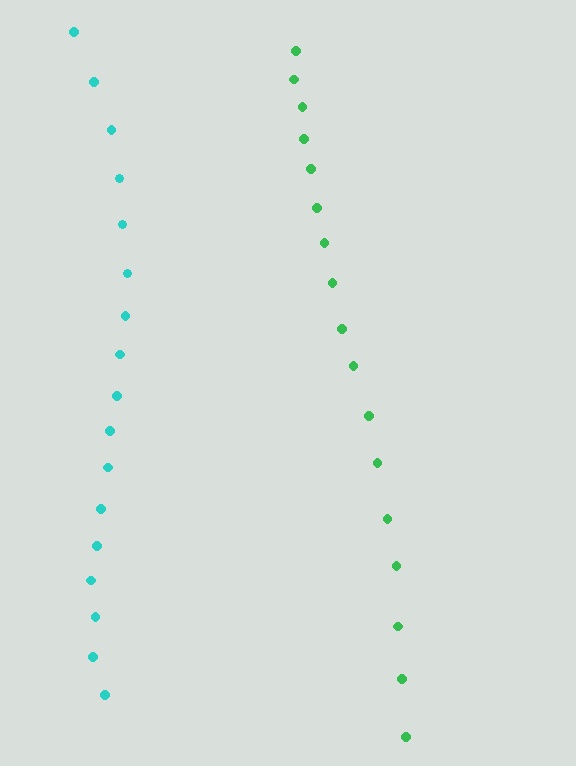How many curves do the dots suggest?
There are 2 distinct paths.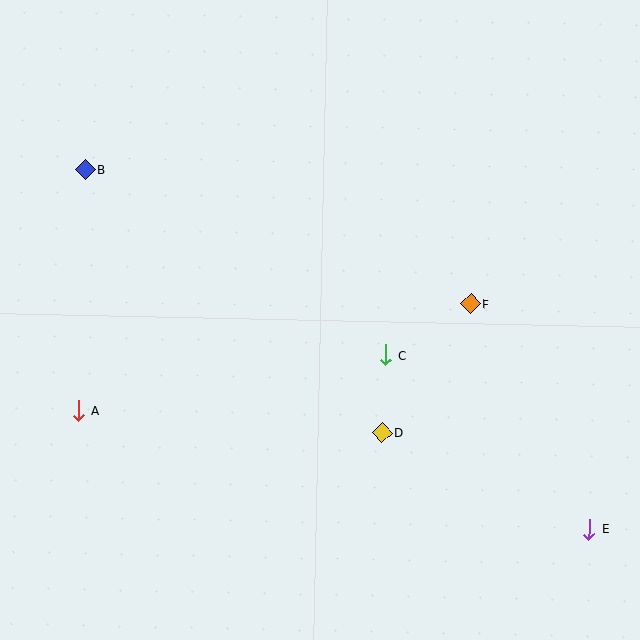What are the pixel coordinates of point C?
Point C is at (386, 355).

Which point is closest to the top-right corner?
Point F is closest to the top-right corner.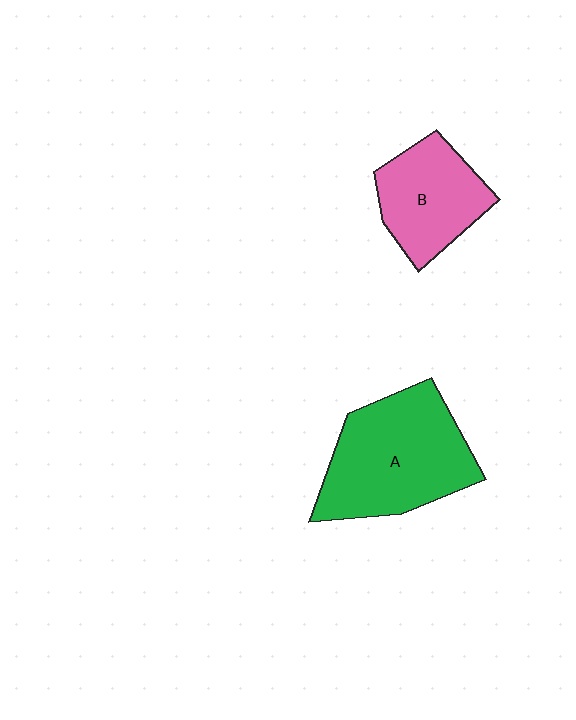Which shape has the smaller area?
Shape B (pink).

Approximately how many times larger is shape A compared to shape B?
Approximately 1.6 times.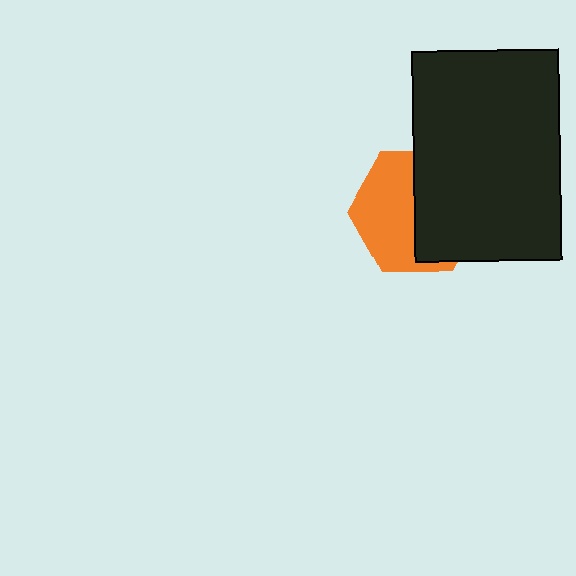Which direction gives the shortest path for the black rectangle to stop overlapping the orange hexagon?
Moving right gives the shortest separation.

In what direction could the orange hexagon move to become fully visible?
The orange hexagon could move left. That would shift it out from behind the black rectangle entirely.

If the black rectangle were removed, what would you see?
You would see the complete orange hexagon.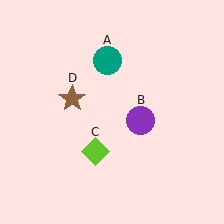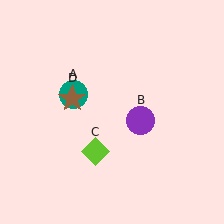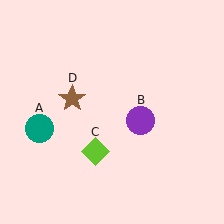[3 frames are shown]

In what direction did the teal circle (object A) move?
The teal circle (object A) moved down and to the left.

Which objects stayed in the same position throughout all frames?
Purple circle (object B) and lime diamond (object C) and brown star (object D) remained stationary.